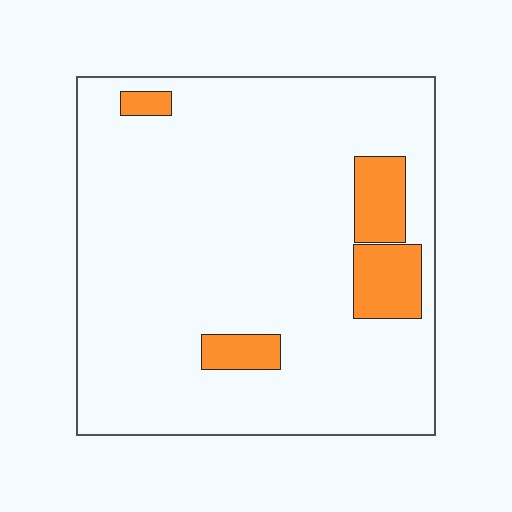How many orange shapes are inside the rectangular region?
4.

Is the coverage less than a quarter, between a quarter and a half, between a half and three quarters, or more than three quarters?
Less than a quarter.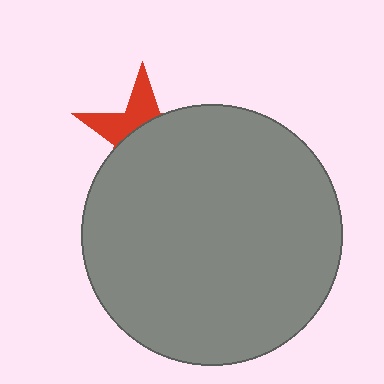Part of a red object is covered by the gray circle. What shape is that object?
It is a star.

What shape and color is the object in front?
The object in front is a gray circle.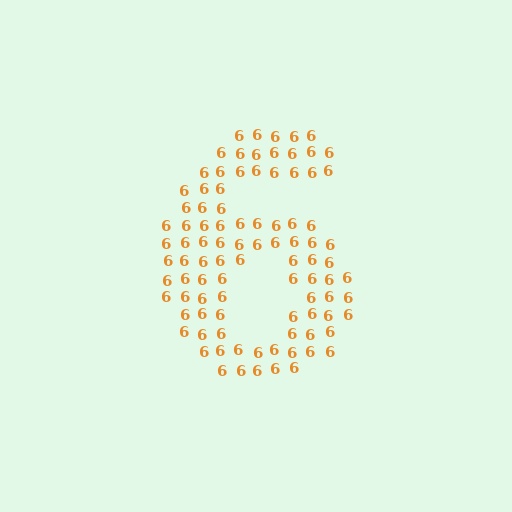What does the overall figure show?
The overall figure shows the digit 6.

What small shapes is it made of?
It is made of small digit 6's.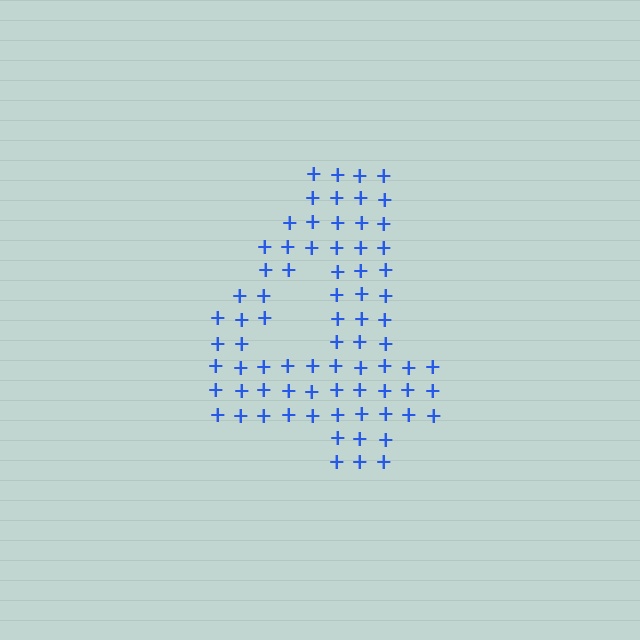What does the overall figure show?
The overall figure shows the digit 4.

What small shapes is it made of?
It is made of small plus signs.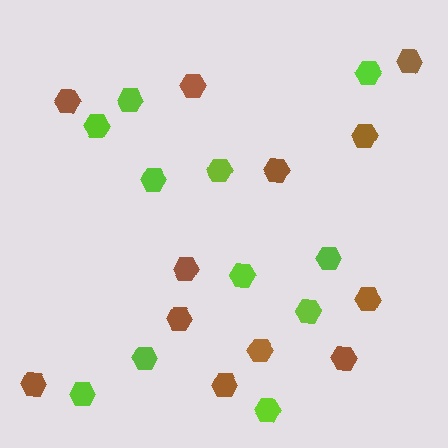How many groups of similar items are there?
There are 2 groups: one group of brown hexagons (12) and one group of lime hexagons (11).